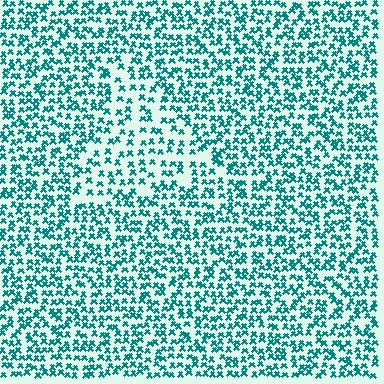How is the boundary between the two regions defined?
The boundary is defined by a change in element density (approximately 1.7x ratio). All elements are the same color, size, and shape.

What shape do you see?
I see a triangle.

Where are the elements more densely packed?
The elements are more densely packed outside the triangle boundary.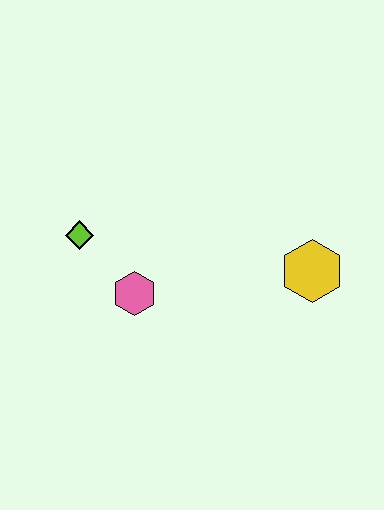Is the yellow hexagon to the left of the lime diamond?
No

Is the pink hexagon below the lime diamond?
Yes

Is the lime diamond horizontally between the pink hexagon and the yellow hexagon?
No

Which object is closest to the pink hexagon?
The lime diamond is closest to the pink hexagon.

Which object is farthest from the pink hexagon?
The yellow hexagon is farthest from the pink hexagon.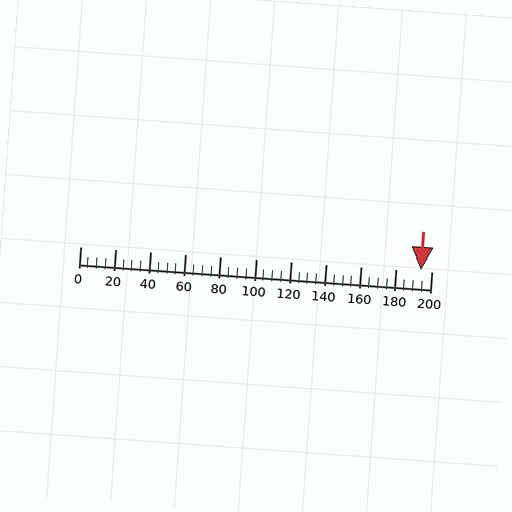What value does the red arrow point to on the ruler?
The red arrow points to approximately 194.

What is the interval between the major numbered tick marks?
The major tick marks are spaced 20 units apart.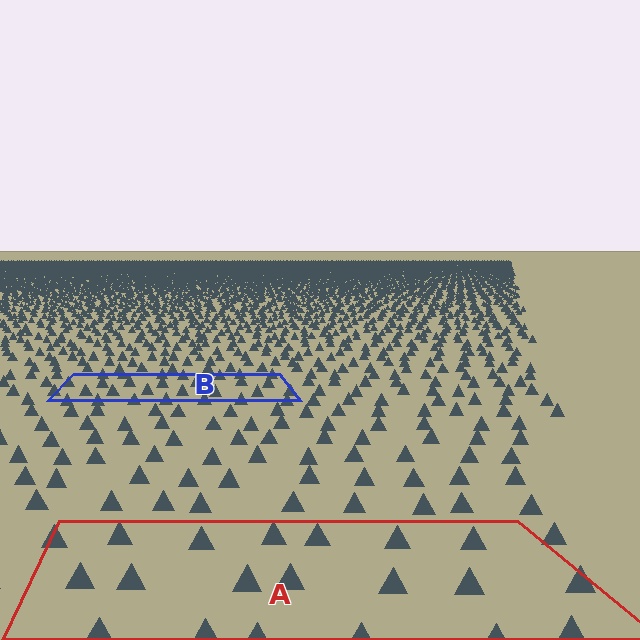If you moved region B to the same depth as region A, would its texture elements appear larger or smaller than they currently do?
They would appear larger. At a closer depth, the same texture elements are projected at a bigger on-screen size.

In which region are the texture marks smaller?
The texture marks are smaller in region B, because it is farther away.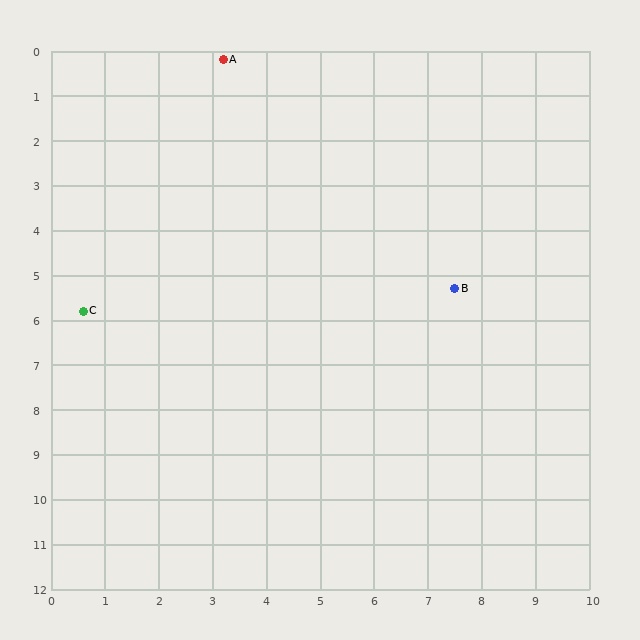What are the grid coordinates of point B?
Point B is at approximately (7.5, 5.3).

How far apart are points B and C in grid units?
Points B and C are about 6.9 grid units apart.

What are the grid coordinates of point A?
Point A is at approximately (3.2, 0.2).